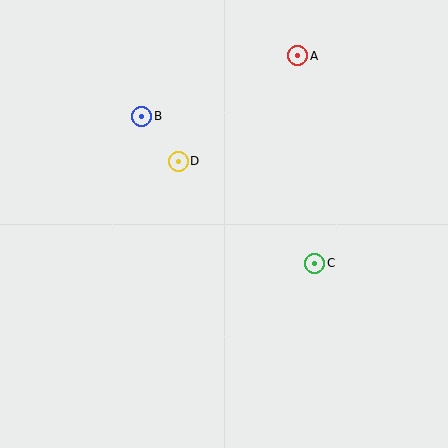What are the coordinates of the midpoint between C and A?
The midpoint between C and A is at (306, 159).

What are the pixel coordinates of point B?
Point B is at (142, 116).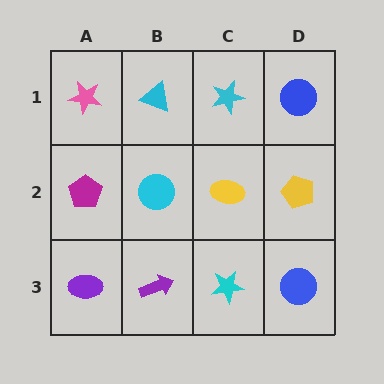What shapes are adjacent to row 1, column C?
A yellow ellipse (row 2, column C), a cyan triangle (row 1, column B), a blue circle (row 1, column D).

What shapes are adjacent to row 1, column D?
A yellow pentagon (row 2, column D), a cyan star (row 1, column C).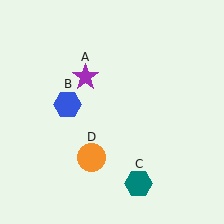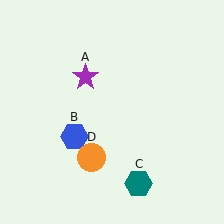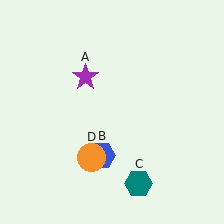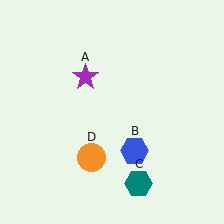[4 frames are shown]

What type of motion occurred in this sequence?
The blue hexagon (object B) rotated counterclockwise around the center of the scene.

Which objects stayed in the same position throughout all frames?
Purple star (object A) and teal hexagon (object C) and orange circle (object D) remained stationary.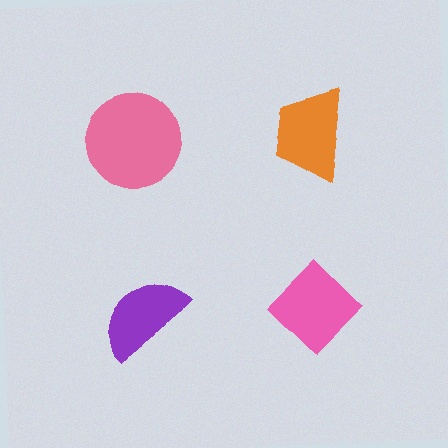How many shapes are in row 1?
2 shapes.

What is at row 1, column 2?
An orange trapezoid.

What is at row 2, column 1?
A purple semicircle.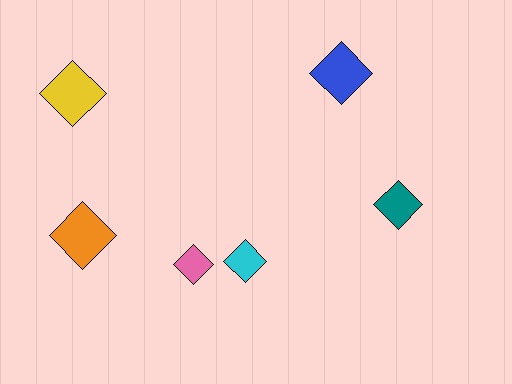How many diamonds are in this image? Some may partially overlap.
There are 6 diamonds.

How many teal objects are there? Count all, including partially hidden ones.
There is 1 teal object.